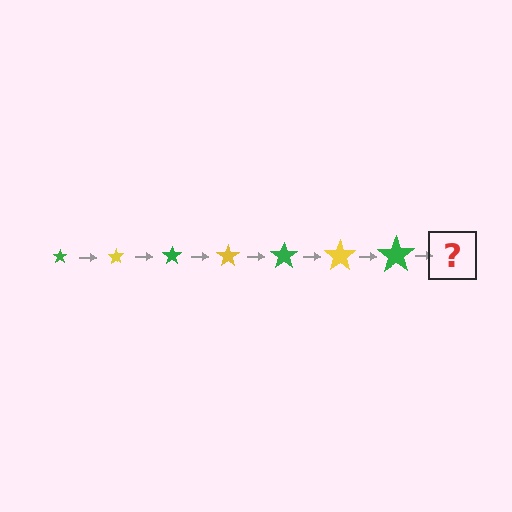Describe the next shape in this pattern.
It should be a yellow star, larger than the previous one.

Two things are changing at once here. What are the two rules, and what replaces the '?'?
The two rules are that the star grows larger each step and the color cycles through green and yellow. The '?' should be a yellow star, larger than the previous one.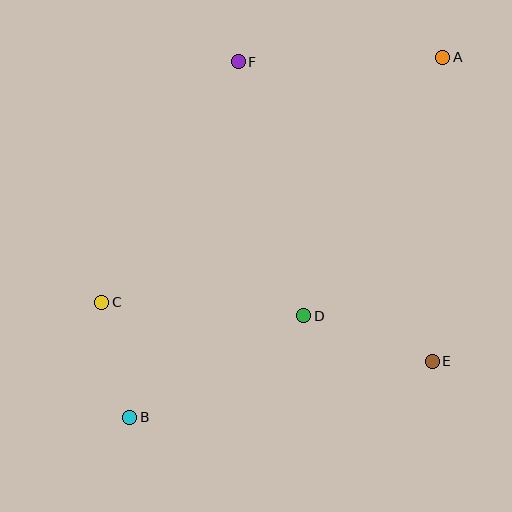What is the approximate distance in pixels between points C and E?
The distance between C and E is approximately 336 pixels.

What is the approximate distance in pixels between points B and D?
The distance between B and D is approximately 202 pixels.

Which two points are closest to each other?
Points B and C are closest to each other.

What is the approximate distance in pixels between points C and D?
The distance between C and D is approximately 203 pixels.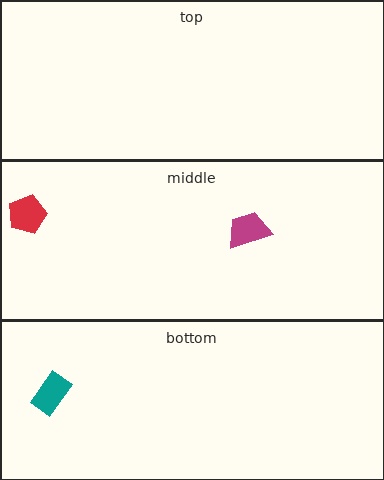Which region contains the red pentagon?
The middle region.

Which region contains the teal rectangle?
The bottom region.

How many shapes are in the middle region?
2.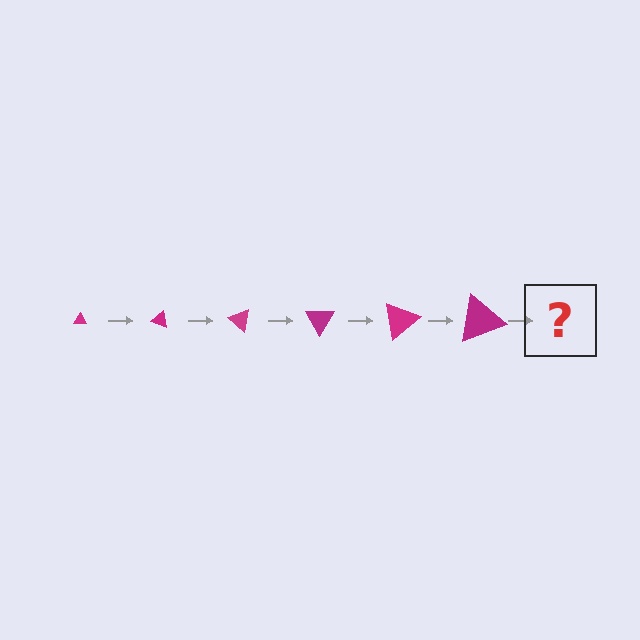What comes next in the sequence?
The next element should be a triangle, larger than the previous one and rotated 120 degrees from the start.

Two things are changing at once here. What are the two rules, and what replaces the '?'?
The two rules are that the triangle grows larger each step and it rotates 20 degrees each step. The '?' should be a triangle, larger than the previous one and rotated 120 degrees from the start.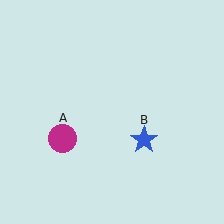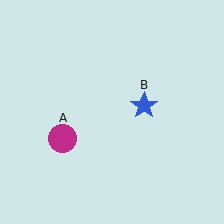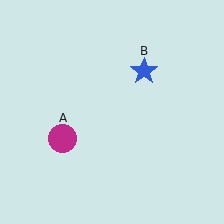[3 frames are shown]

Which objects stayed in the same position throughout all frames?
Magenta circle (object A) remained stationary.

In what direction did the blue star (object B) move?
The blue star (object B) moved up.